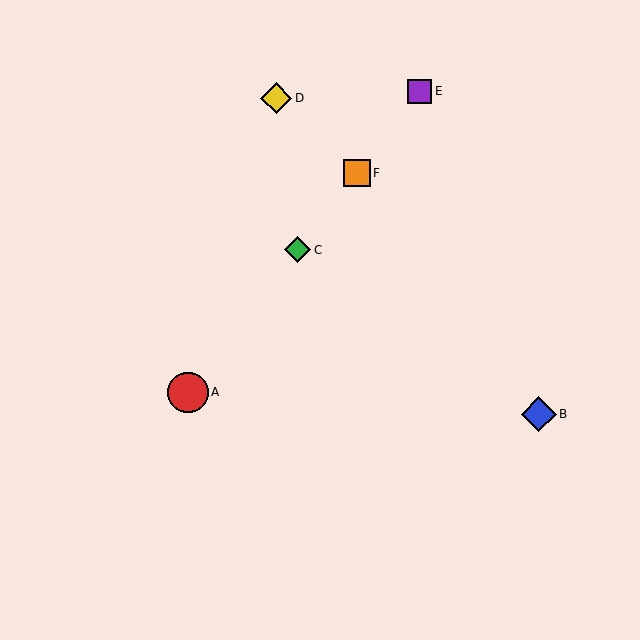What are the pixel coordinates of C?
Object C is at (298, 250).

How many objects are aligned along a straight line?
4 objects (A, C, E, F) are aligned along a straight line.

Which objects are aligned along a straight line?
Objects A, C, E, F are aligned along a straight line.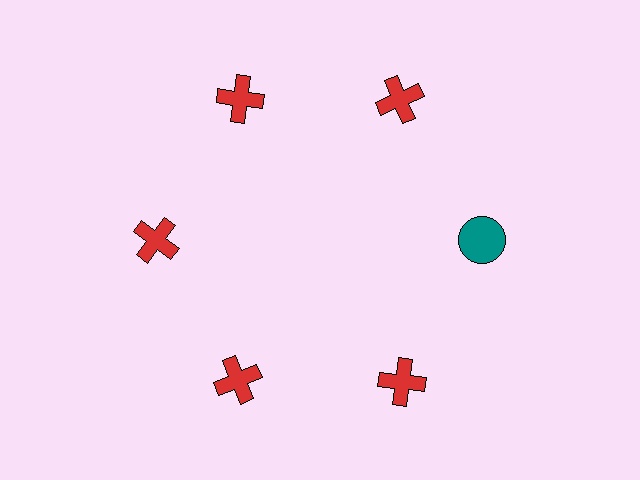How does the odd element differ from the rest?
It differs in both color (teal instead of red) and shape (circle instead of cross).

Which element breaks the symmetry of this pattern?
The teal circle at roughly the 3 o'clock position breaks the symmetry. All other shapes are red crosses.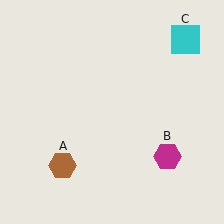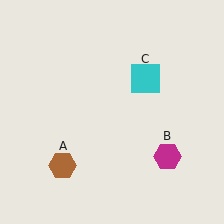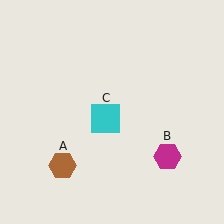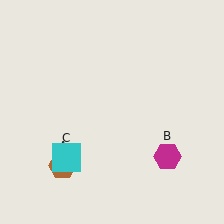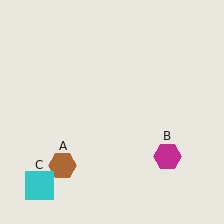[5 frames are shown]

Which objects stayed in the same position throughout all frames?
Brown hexagon (object A) and magenta hexagon (object B) remained stationary.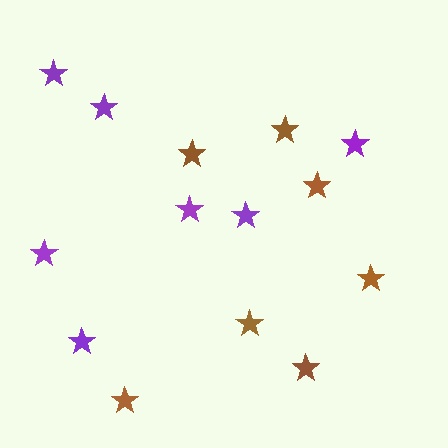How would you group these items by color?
There are 2 groups: one group of purple stars (7) and one group of brown stars (7).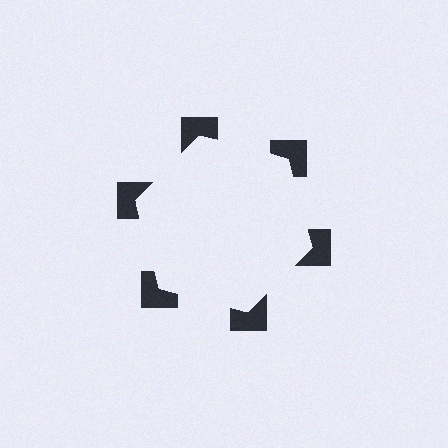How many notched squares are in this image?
There are 6 — one at each vertex of the illusory hexagon.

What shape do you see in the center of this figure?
An illusory hexagon — its edges are inferred from the aligned wedge cuts in the notched squares, not physically drawn.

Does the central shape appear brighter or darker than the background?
It typically appears slightly brighter than the background, even though no actual brightness change is drawn.